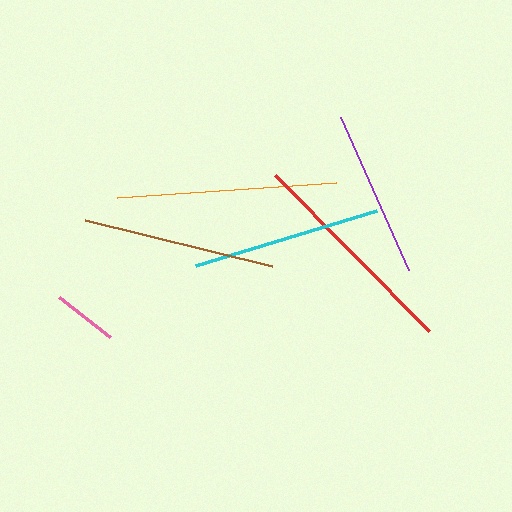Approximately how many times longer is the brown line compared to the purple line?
The brown line is approximately 1.2 times the length of the purple line.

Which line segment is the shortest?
The pink line is the shortest at approximately 64 pixels.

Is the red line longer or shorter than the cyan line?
The red line is longer than the cyan line.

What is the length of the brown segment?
The brown segment is approximately 193 pixels long.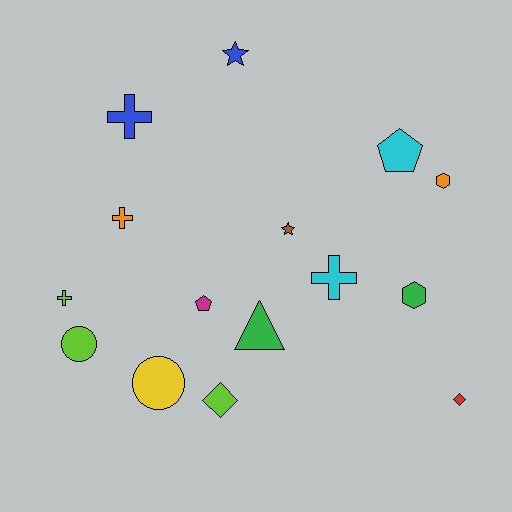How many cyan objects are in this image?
There are 2 cyan objects.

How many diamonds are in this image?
There are 2 diamonds.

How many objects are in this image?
There are 15 objects.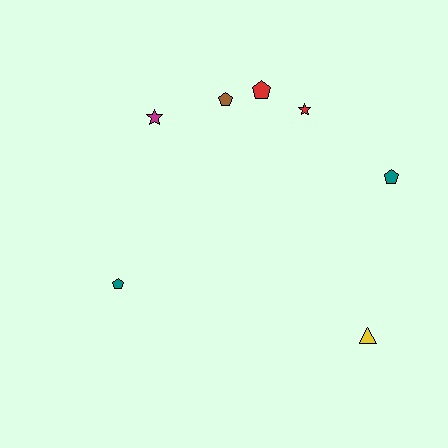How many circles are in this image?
There are no circles.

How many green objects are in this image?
There are no green objects.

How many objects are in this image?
There are 7 objects.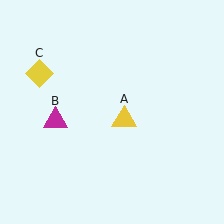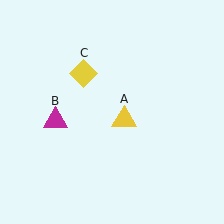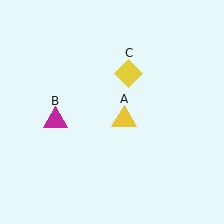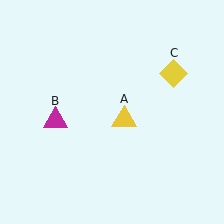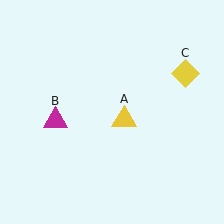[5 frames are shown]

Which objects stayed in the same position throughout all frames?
Yellow triangle (object A) and magenta triangle (object B) remained stationary.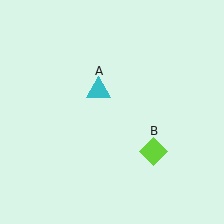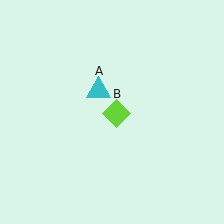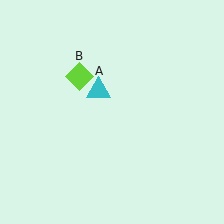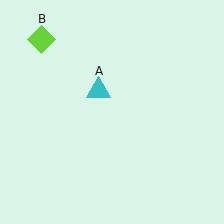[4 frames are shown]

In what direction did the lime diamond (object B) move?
The lime diamond (object B) moved up and to the left.